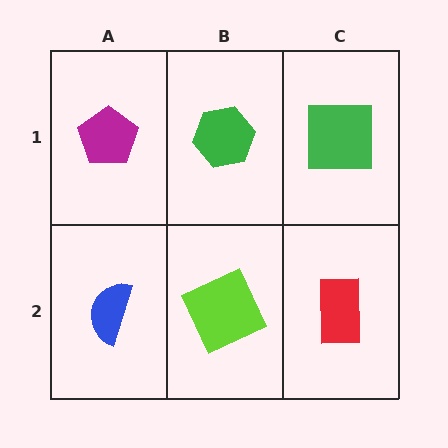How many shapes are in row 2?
3 shapes.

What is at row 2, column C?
A red rectangle.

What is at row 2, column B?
A lime square.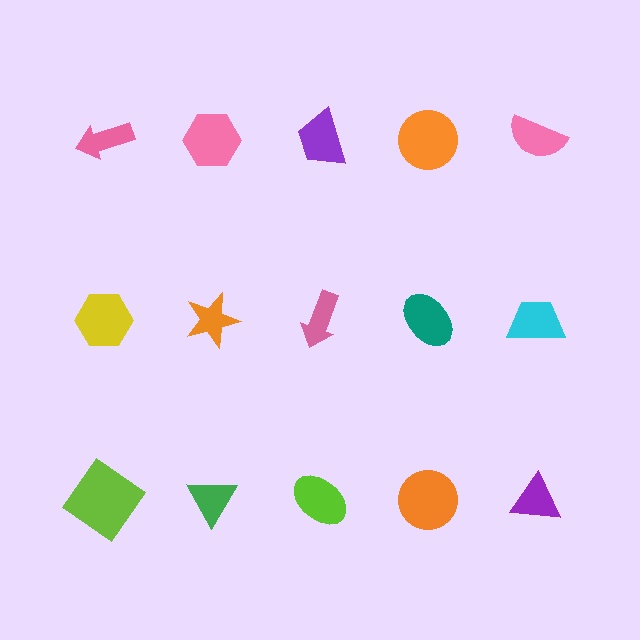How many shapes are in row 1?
5 shapes.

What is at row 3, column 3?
A lime ellipse.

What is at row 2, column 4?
A teal ellipse.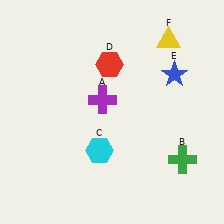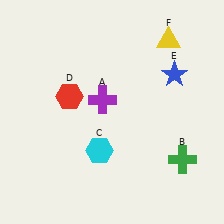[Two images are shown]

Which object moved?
The red hexagon (D) moved left.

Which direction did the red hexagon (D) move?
The red hexagon (D) moved left.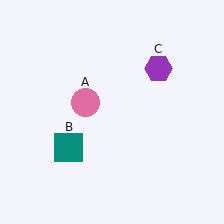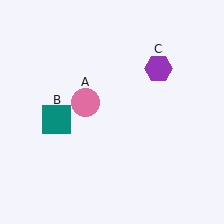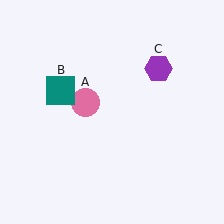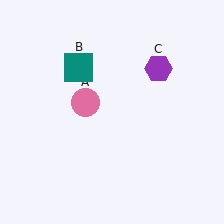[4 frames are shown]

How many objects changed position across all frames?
1 object changed position: teal square (object B).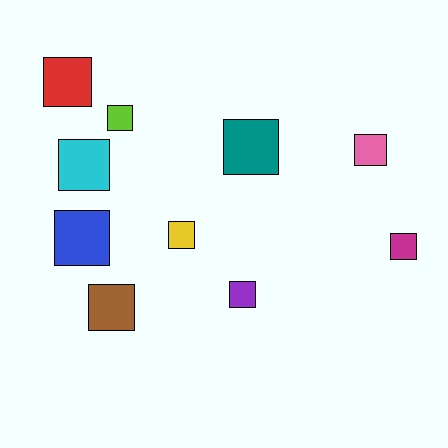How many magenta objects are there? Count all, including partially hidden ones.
There is 1 magenta object.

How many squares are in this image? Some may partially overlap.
There are 10 squares.